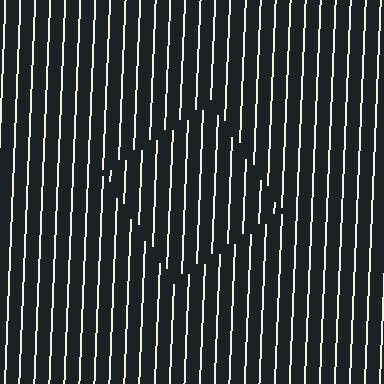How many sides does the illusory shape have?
4 sides — the line-ends trace a square.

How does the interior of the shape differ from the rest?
The interior of the shape contains the same grating, shifted by half a period — the contour is defined by the phase discontinuity where line-ends from the inner and outer gratings abut.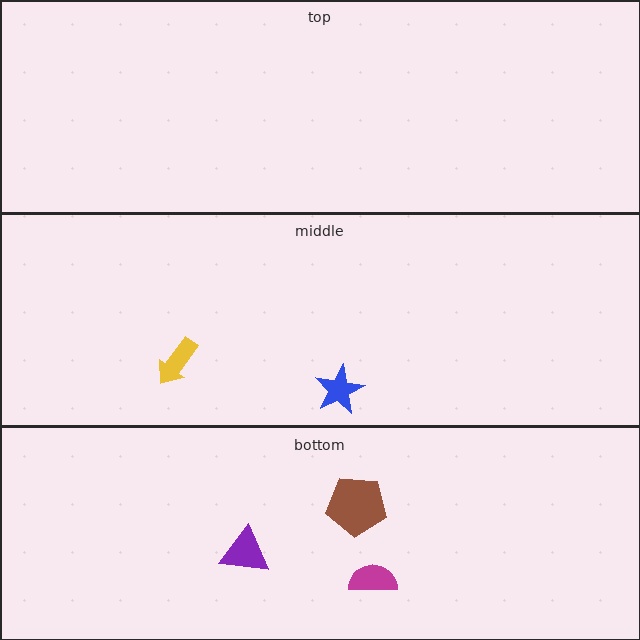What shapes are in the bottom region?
The brown pentagon, the magenta semicircle, the purple triangle.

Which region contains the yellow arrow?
The middle region.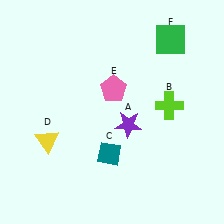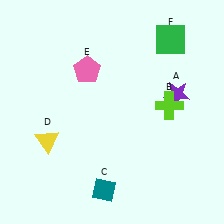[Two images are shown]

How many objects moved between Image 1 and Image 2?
3 objects moved between the two images.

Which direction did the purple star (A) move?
The purple star (A) moved right.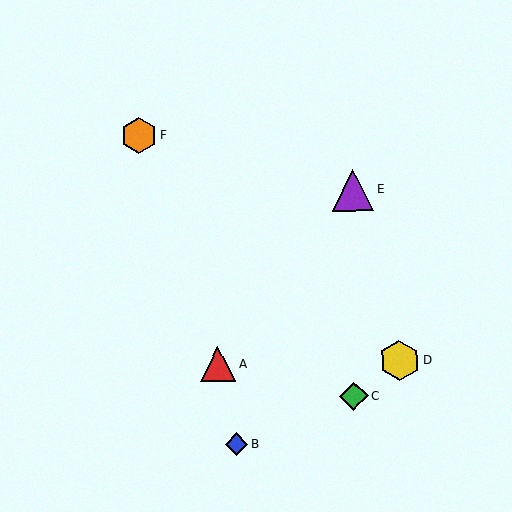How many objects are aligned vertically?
2 objects (C, E) are aligned vertically.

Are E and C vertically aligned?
Yes, both are at x≈353.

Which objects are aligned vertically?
Objects C, E are aligned vertically.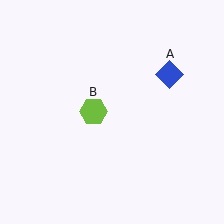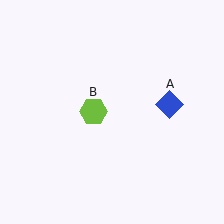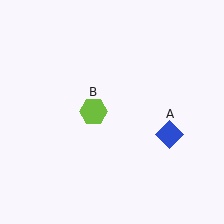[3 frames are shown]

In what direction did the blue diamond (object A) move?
The blue diamond (object A) moved down.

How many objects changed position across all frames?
1 object changed position: blue diamond (object A).